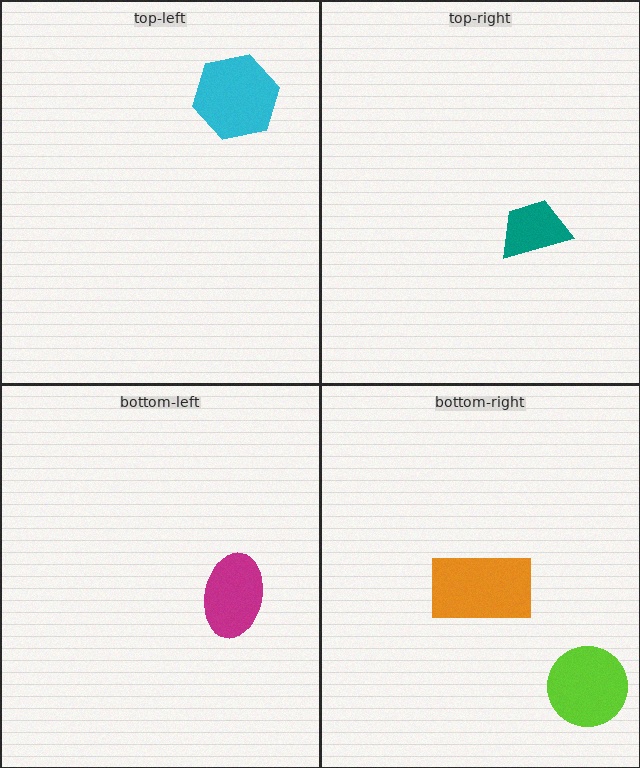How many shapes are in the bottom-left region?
1.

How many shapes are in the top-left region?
1.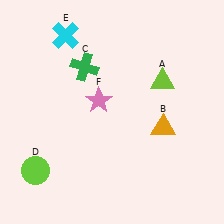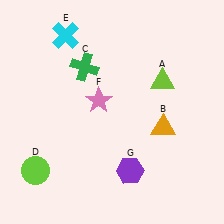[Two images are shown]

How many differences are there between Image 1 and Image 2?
There is 1 difference between the two images.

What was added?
A purple hexagon (G) was added in Image 2.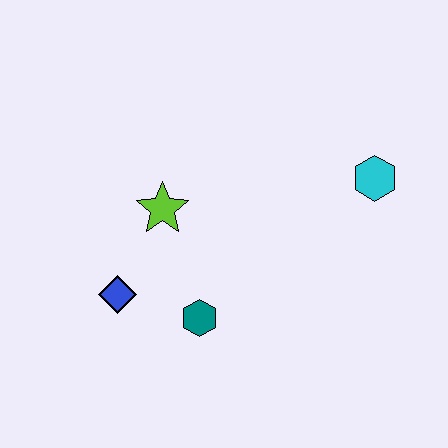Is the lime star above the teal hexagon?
Yes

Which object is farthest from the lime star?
The cyan hexagon is farthest from the lime star.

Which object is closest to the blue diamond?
The teal hexagon is closest to the blue diamond.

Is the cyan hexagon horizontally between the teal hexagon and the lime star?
No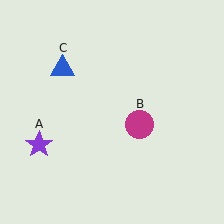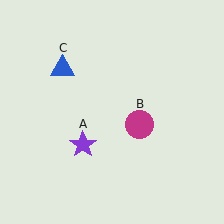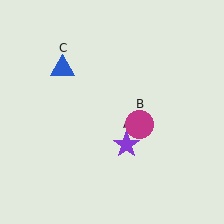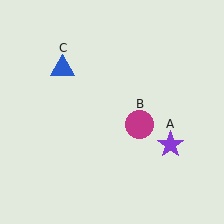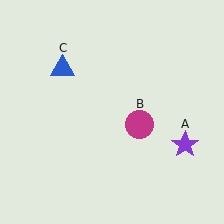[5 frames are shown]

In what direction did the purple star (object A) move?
The purple star (object A) moved right.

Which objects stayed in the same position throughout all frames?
Magenta circle (object B) and blue triangle (object C) remained stationary.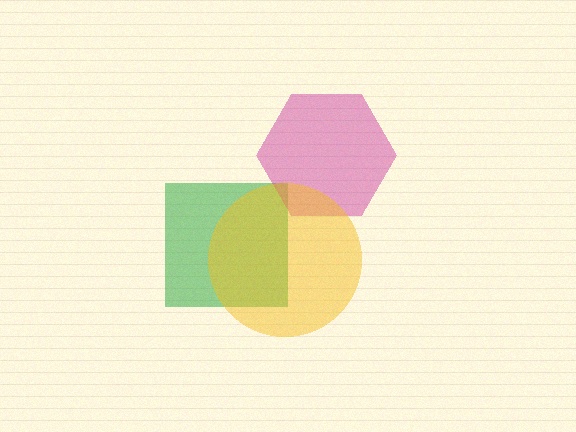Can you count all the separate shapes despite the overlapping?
Yes, there are 3 separate shapes.